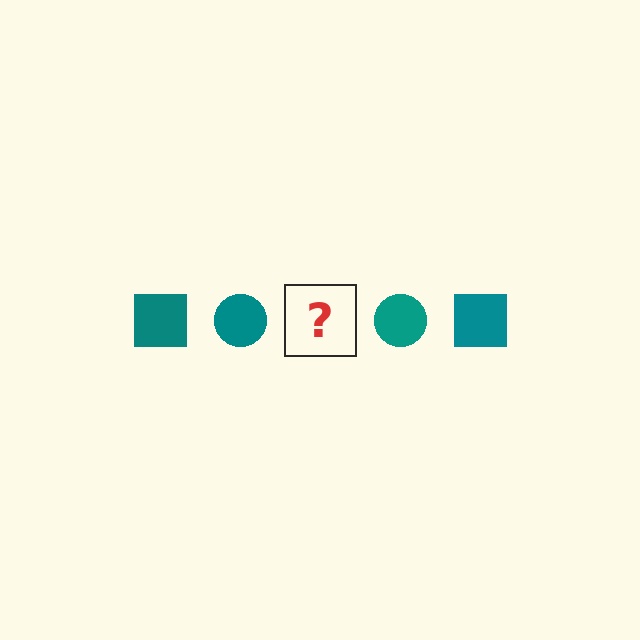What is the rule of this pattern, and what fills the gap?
The rule is that the pattern cycles through square, circle shapes in teal. The gap should be filled with a teal square.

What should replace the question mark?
The question mark should be replaced with a teal square.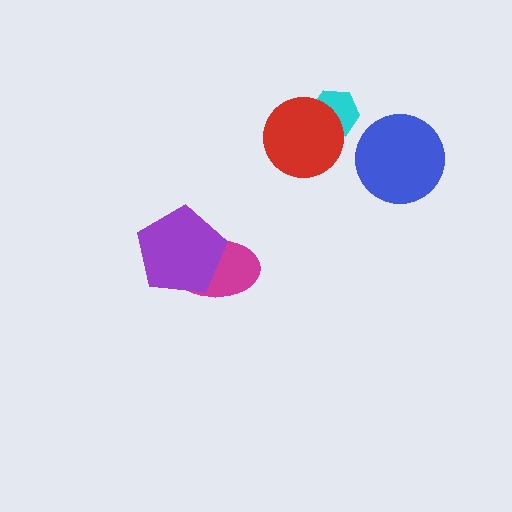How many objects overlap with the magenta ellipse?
1 object overlaps with the magenta ellipse.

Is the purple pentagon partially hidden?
No, no other shape covers it.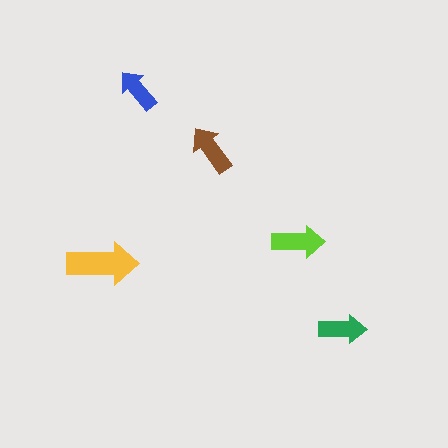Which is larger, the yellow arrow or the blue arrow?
The yellow one.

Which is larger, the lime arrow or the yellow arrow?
The yellow one.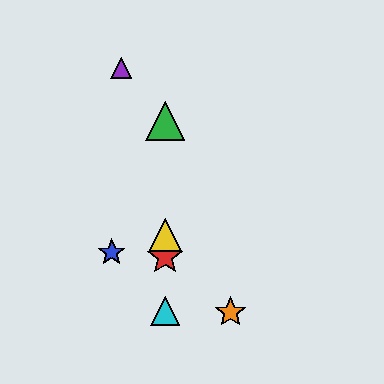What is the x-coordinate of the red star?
The red star is at x≈165.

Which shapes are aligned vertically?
The red star, the green triangle, the yellow triangle, the cyan triangle are aligned vertically.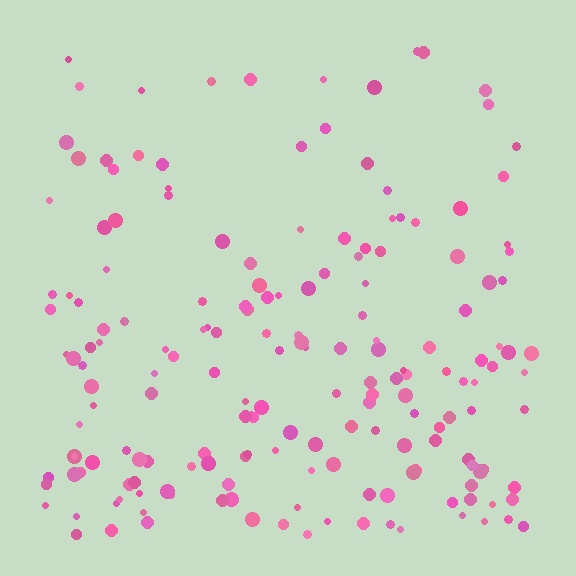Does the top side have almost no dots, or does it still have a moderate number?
Still a moderate number, just noticeably fewer than the bottom.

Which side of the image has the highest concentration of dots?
The bottom.